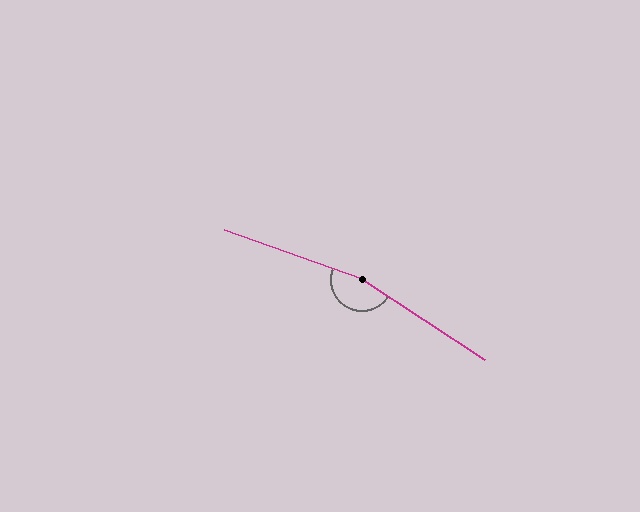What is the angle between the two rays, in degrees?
Approximately 166 degrees.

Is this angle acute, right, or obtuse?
It is obtuse.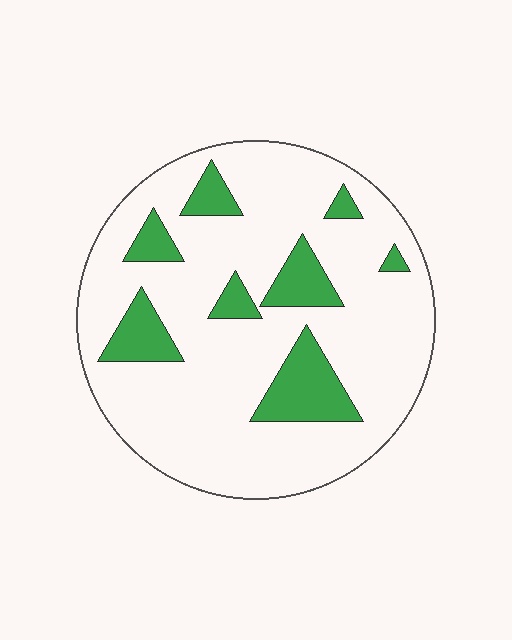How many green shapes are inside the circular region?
8.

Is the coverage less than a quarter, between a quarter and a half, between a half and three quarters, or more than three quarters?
Less than a quarter.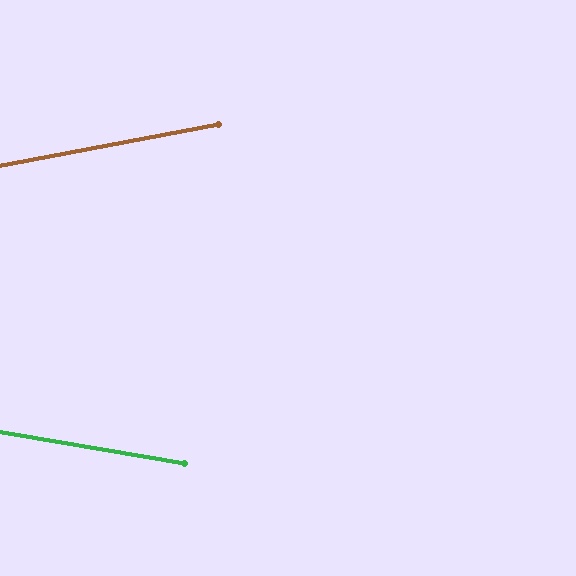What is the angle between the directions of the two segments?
Approximately 20 degrees.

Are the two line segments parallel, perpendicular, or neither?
Neither parallel nor perpendicular — they differ by about 20°.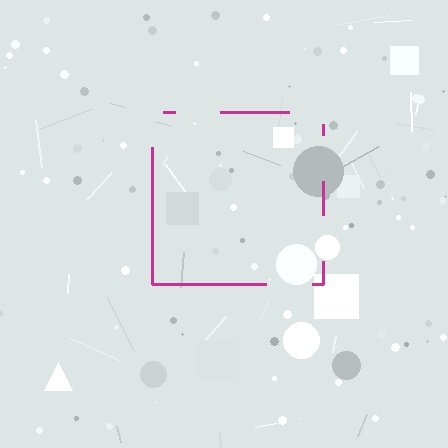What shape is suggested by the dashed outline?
The dashed outline suggests a square.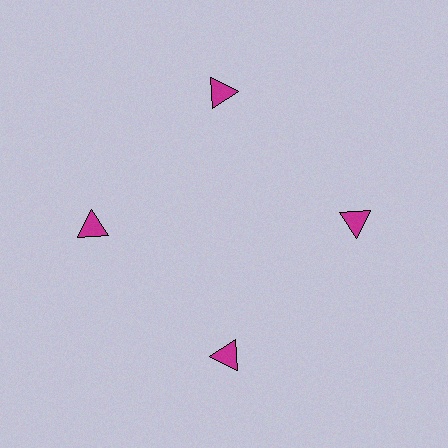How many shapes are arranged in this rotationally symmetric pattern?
There are 4 shapes, arranged in 4 groups of 1.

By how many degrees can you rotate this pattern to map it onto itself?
The pattern maps onto itself every 90 degrees of rotation.